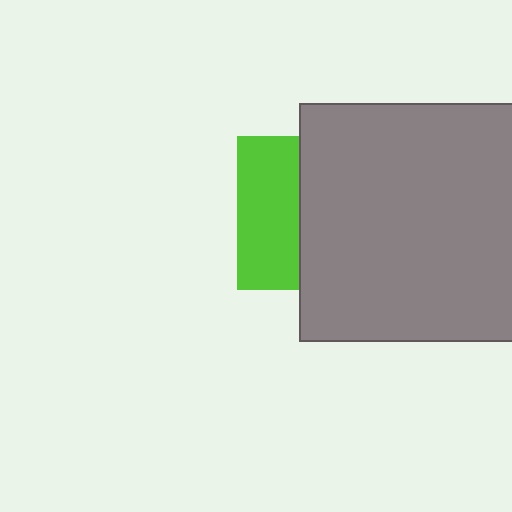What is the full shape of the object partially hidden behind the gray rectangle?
The partially hidden object is a lime square.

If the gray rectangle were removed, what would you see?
You would see the complete lime square.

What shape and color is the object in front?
The object in front is a gray rectangle.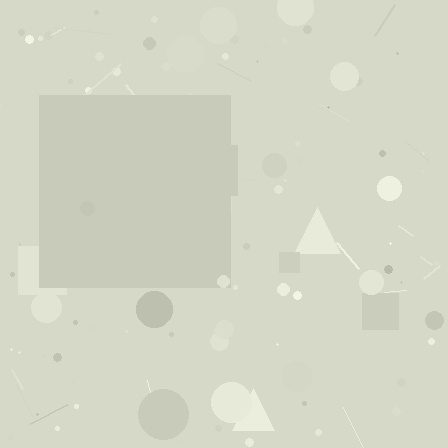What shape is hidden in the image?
A square is hidden in the image.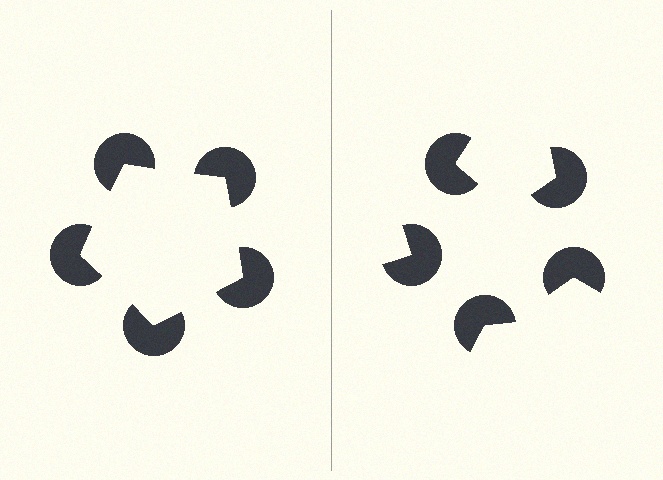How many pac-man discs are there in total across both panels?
10 — 5 on each side.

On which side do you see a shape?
An illusory pentagon appears on the left side. On the right side the wedge cuts are rotated, so no coherent shape forms.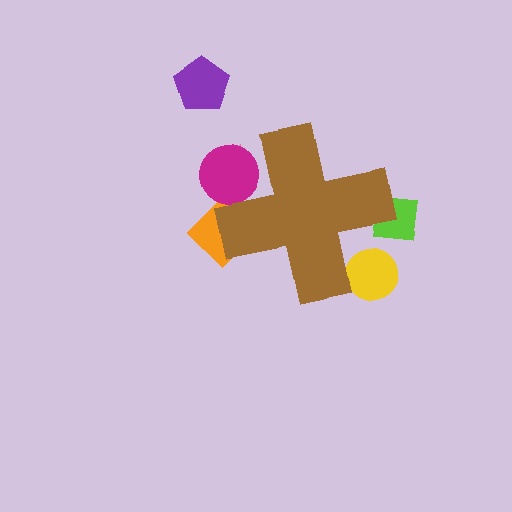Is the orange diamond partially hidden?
Yes, the orange diamond is partially hidden behind the brown cross.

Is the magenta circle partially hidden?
Yes, the magenta circle is partially hidden behind the brown cross.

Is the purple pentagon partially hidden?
No, the purple pentagon is fully visible.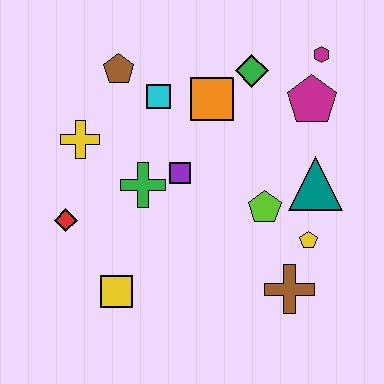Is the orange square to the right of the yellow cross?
Yes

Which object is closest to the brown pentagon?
The cyan square is closest to the brown pentagon.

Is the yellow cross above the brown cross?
Yes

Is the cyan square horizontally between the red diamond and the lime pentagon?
Yes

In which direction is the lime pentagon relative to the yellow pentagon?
The lime pentagon is to the left of the yellow pentagon.